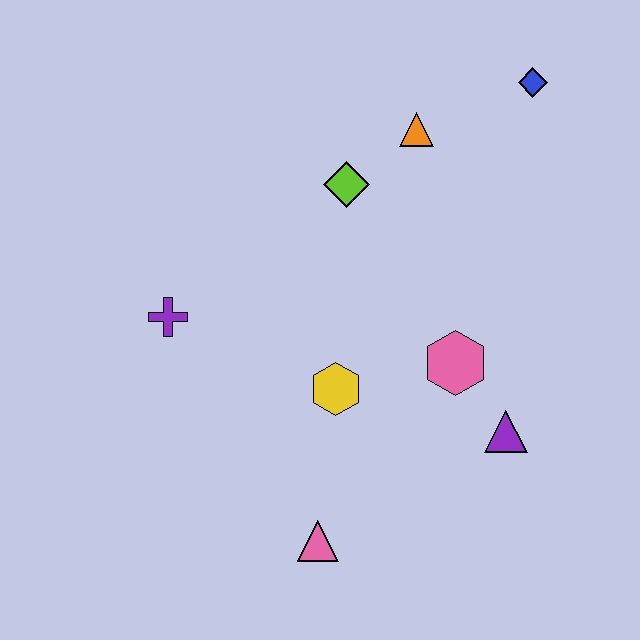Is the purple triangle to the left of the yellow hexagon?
No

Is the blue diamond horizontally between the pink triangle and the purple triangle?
No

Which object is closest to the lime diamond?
The orange triangle is closest to the lime diamond.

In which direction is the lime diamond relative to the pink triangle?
The lime diamond is above the pink triangle.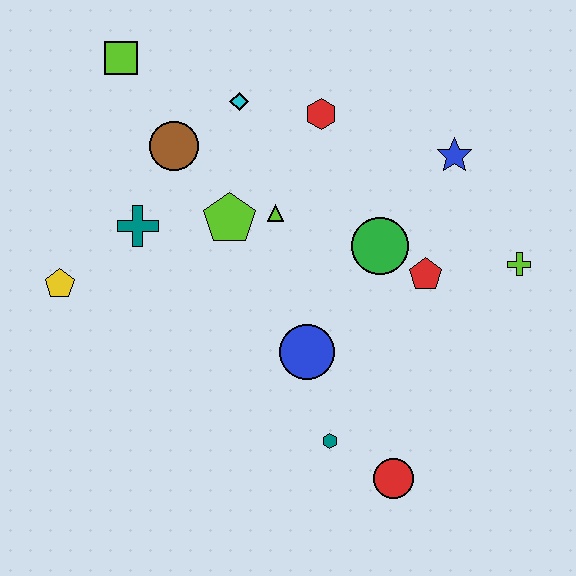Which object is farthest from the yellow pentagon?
The lime cross is farthest from the yellow pentagon.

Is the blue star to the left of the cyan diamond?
No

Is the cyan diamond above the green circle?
Yes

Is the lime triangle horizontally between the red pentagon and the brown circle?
Yes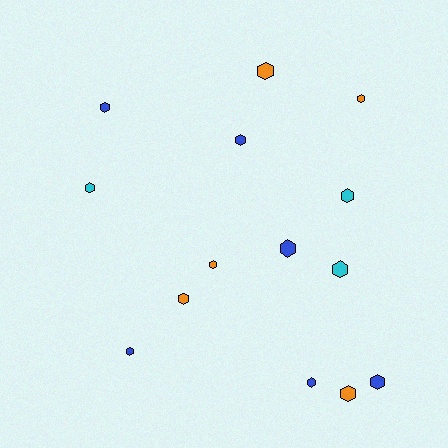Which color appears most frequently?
Blue, with 6 objects.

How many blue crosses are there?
There are no blue crosses.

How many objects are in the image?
There are 14 objects.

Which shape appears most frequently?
Hexagon, with 14 objects.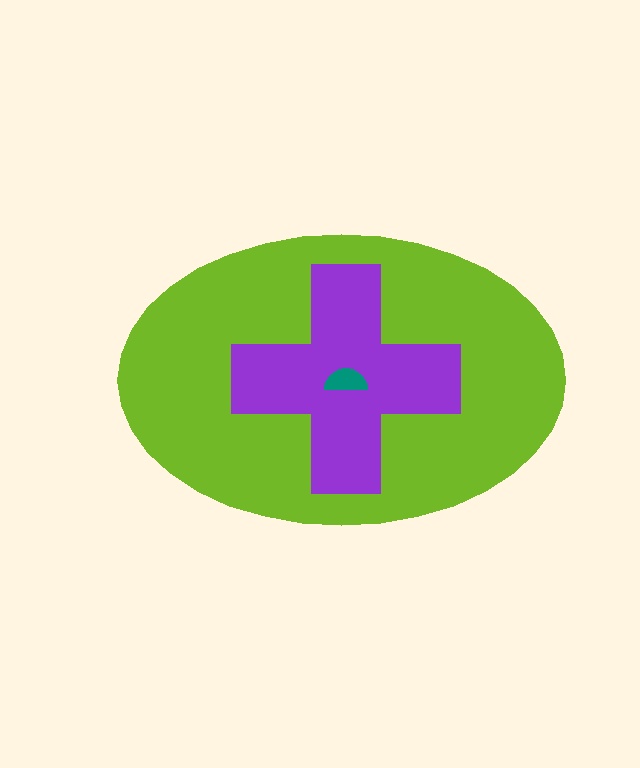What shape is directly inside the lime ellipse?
The purple cross.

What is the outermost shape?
The lime ellipse.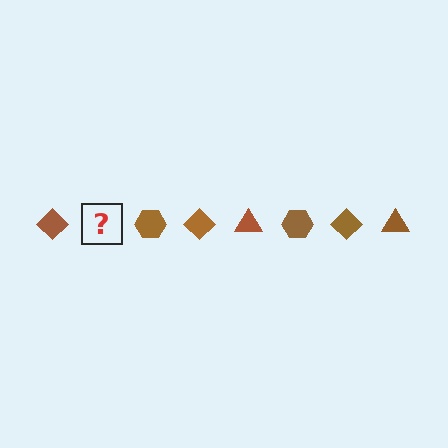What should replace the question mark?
The question mark should be replaced with a brown triangle.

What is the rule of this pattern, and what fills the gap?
The rule is that the pattern cycles through diamond, triangle, hexagon shapes in brown. The gap should be filled with a brown triangle.